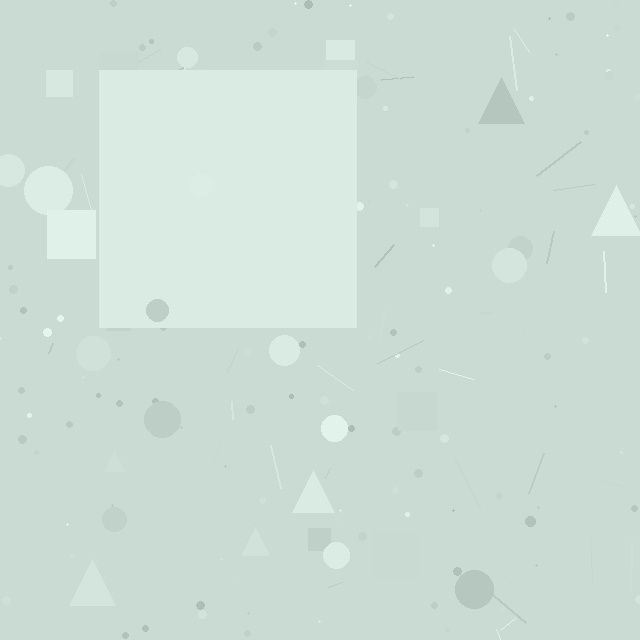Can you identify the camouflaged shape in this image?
The camouflaged shape is a square.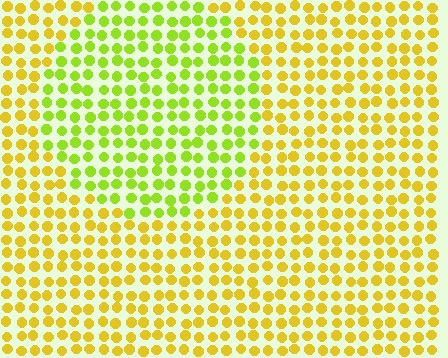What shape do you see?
I see a circle.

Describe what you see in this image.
The image is filled with small yellow elements in a uniform arrangement. A circle-shaped region is visible where the elements are tinted to a slightly different hue, forming a subtle color boundary.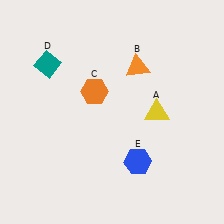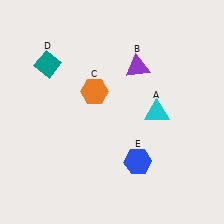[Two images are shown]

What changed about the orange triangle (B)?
In Image 1, B is orange. In Image 2, it changed to purple.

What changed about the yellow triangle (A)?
In Image 1, A is yellow. In Image 2, it changed to cyan.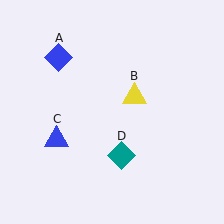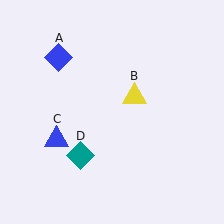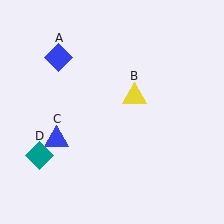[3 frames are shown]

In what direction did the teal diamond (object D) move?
The teal diamond (object D) moved left.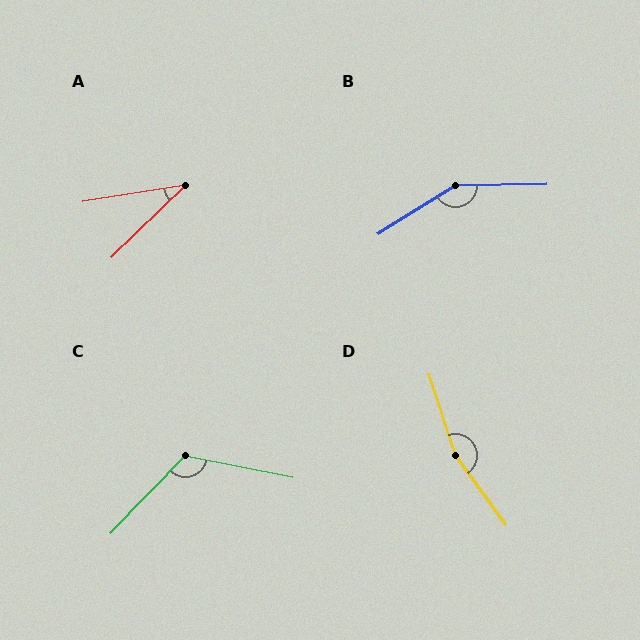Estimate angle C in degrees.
Approximately 122 degrees.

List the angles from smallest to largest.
A (35°), C (122°), B (149°), D (162°).